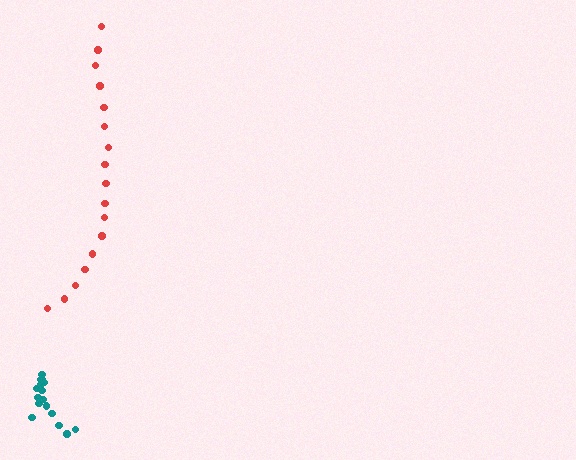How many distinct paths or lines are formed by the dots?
There are 2 distinct paths.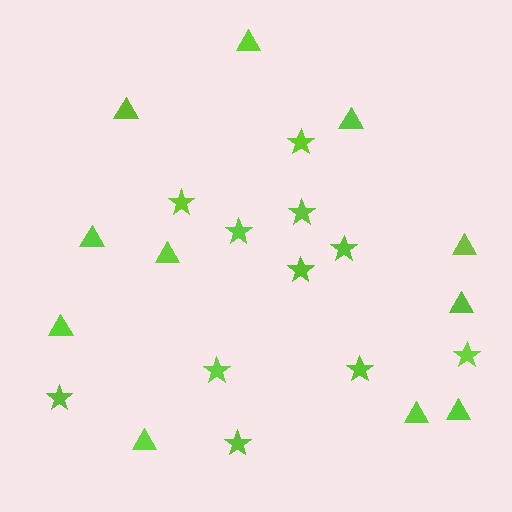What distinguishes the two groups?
There are 2 groups: one group of triangles (11) and one group of stars (11).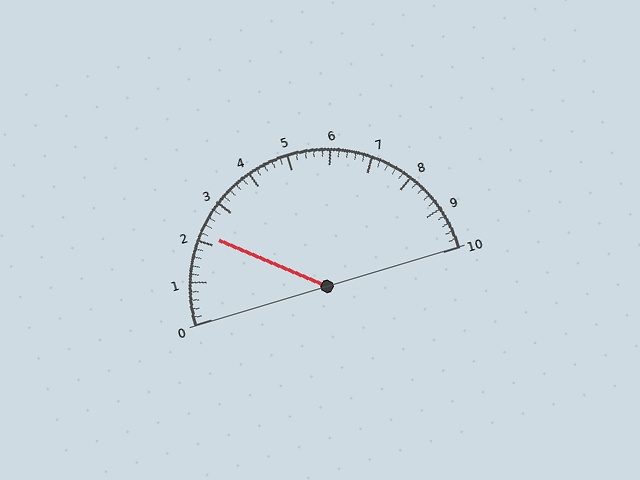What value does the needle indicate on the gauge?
The needle indicates approximately 2.2.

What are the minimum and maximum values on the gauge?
The gauge ranges from 0 to 10.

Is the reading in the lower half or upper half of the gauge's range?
The reading is in the lower half of the range (0 to 10).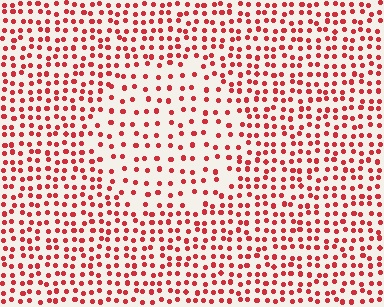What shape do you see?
I see a circle.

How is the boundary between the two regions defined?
The boundary is defined by a change in element density (approximately 1.8x ratio). All elements are the same color, size, and shape.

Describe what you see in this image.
The image contains small red elements arranged at two different densities. A circle-shaped region is visible where the elements are less densely packed than the surrounding area.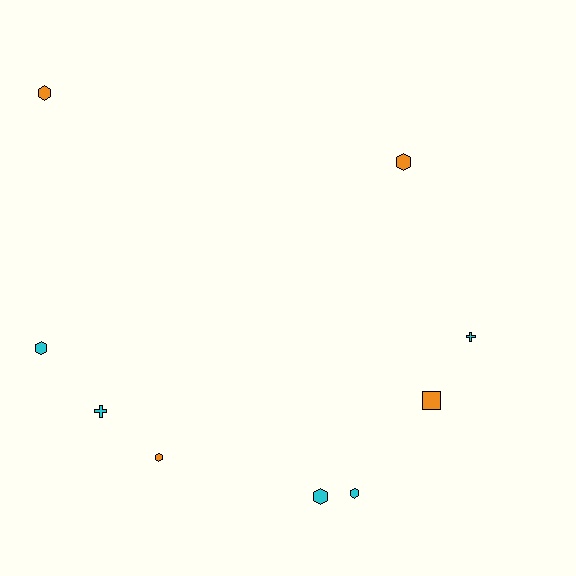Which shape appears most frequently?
Hexagon, with 6 objects.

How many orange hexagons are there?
There are 3 orange hexagons.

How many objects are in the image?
There are 9 objects.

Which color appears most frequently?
Cyan, with 5 objects.